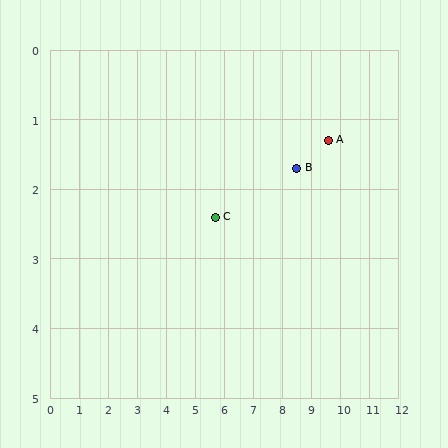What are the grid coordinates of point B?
Point B is at approximately (8.5, 1.7).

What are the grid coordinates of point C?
Point C is at approximately (5.7, 2.4).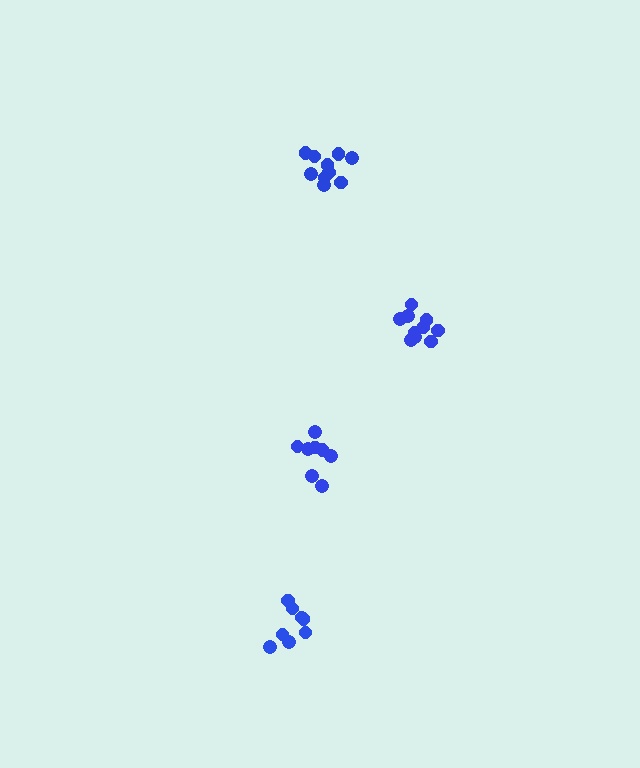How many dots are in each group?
Group 1: 8 dots, Group 2: 10 dots, Group 3: 10 dots, Group 4: 8 dots (36 total).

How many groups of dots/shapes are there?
There are 4 groups.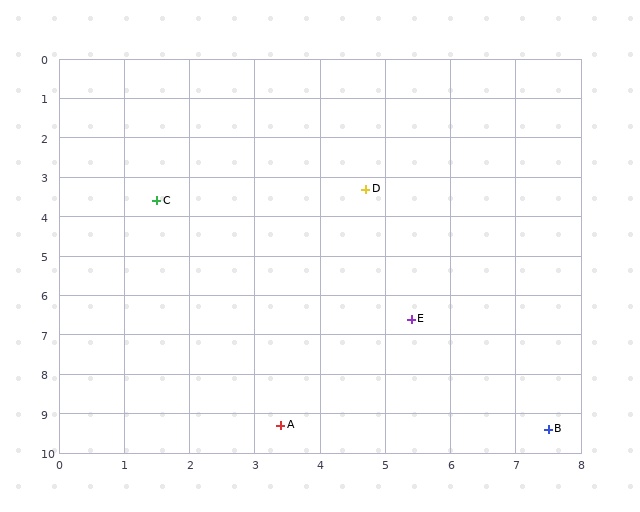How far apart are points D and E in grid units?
Points D and E are about 3.4 grid units apart.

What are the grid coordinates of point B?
Point B is at approximately (7.5, 9.4).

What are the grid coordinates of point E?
Point E is at approximately (5.4, 6.6).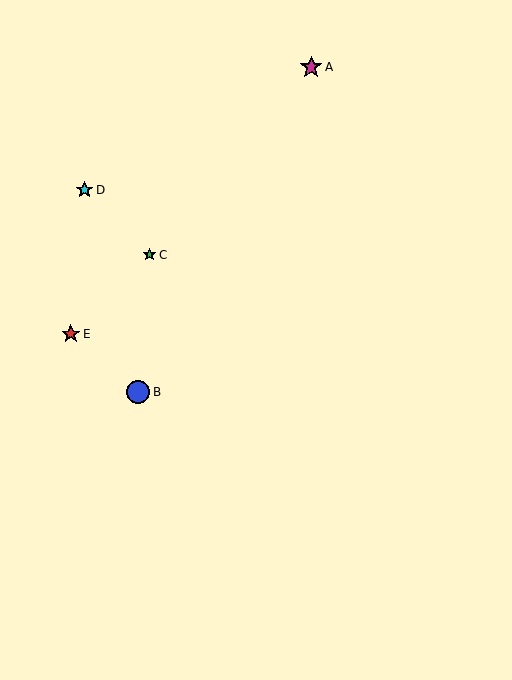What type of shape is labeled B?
Shape B is a blue circle.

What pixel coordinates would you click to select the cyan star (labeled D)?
Click at (84, 190) to select the cyan star D.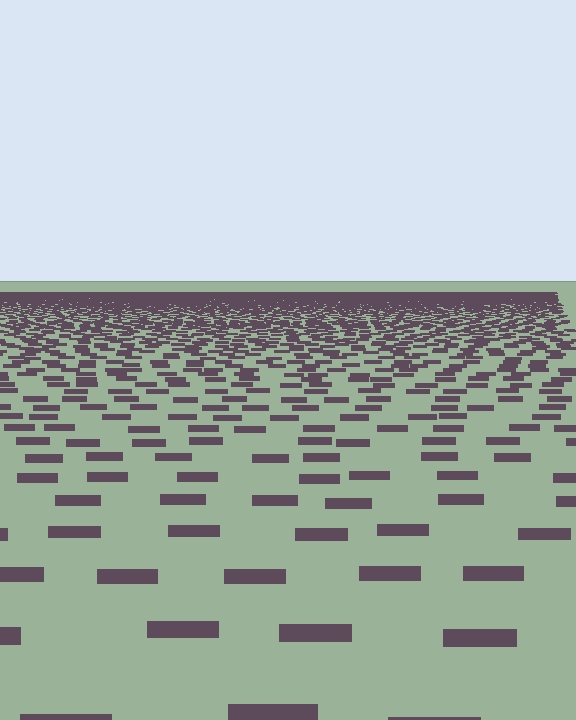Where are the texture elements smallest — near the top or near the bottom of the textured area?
Near the top.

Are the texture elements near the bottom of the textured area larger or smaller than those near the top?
Larger. Near the bottom, elements are closer to the viewer and appear at a bigger on-screen size.